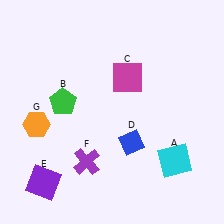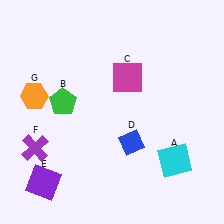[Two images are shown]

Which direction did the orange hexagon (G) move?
The orange hexagon (G) moved up.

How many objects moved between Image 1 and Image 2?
2 objects moved between the two images.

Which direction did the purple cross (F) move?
The purple cross (F) moved left.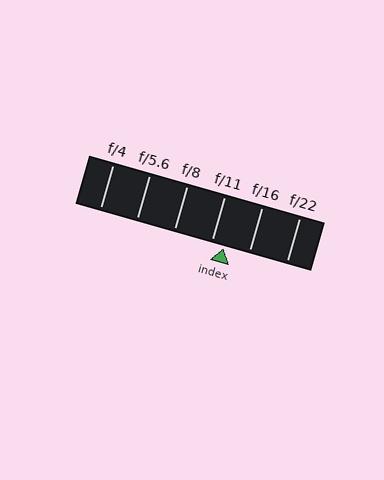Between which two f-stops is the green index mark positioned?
The index mark is between f/11 and f/16.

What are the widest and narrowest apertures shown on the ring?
The widest aperture shown is f/4 and the narrowest is f/22.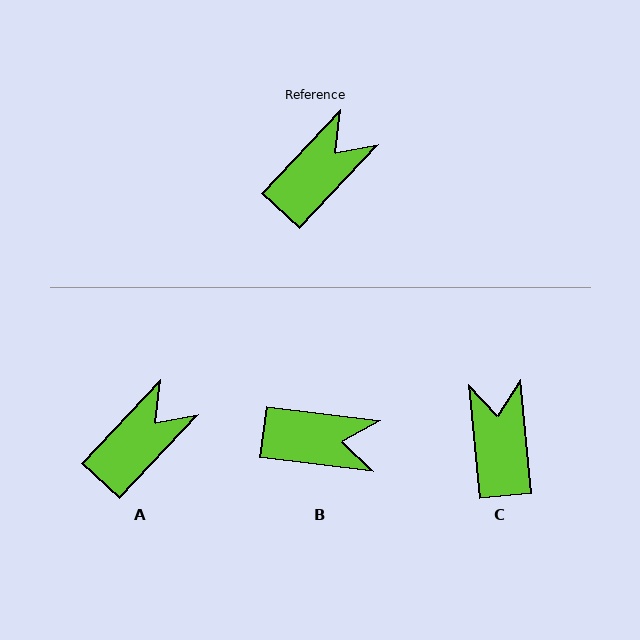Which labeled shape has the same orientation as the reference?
A.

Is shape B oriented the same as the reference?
No, it is off by about 54 degrees.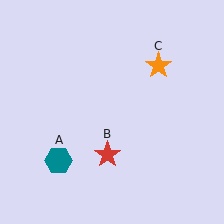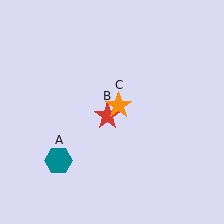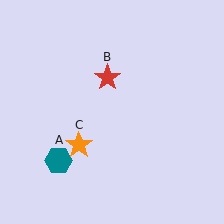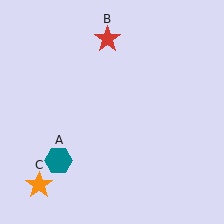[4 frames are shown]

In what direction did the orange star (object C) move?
The orange star (object C) moved down and to the left.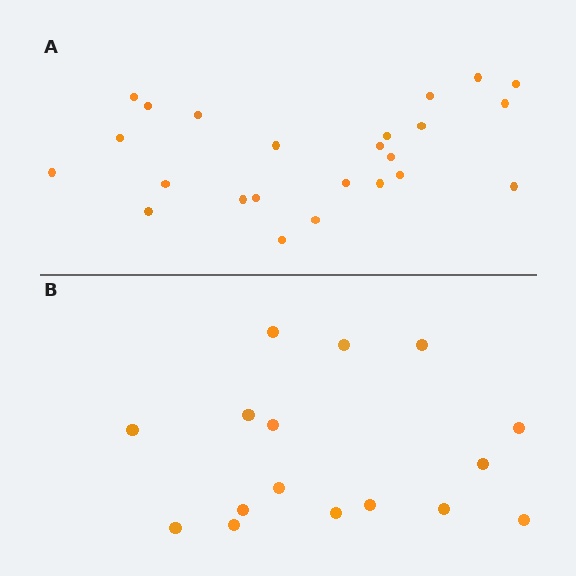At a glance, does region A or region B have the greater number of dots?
Region A (the top region) has more dots.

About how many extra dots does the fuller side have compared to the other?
Region A has roughly 8 or so more dots than region B.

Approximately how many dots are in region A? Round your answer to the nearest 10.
About 20 dots. (The exact count is 24, which rounds to 20.)